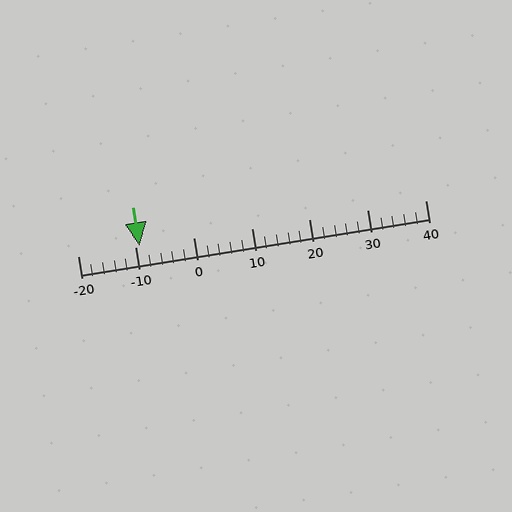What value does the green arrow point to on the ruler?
The green arrow points to approximately -9.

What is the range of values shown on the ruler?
The ruler shows values from -20 to 40.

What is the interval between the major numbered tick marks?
The major tick marks are spaced 10 units apart.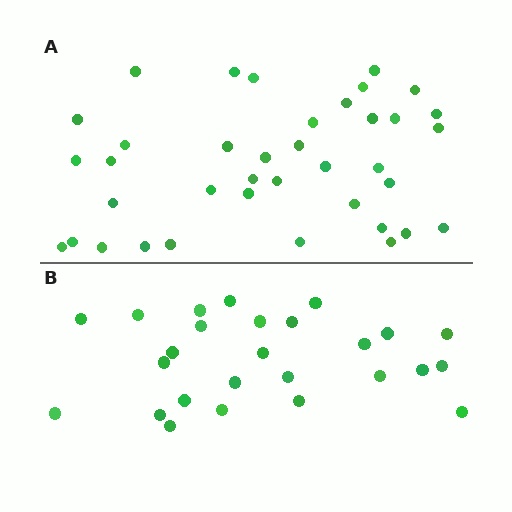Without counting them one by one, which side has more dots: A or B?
Region A (the top region) has more dots.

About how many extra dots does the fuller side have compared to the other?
Region A has roughly 12 or so more dots than region B.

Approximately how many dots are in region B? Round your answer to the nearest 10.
About 30 dots. (The exact count is 26, which rounds to 30.)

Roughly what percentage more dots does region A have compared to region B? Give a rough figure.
About 45% more.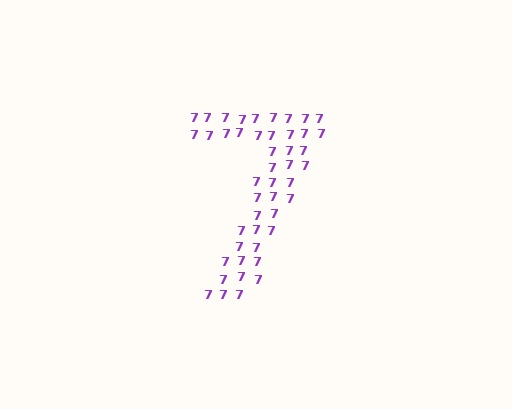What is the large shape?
The large shape is the digit 7.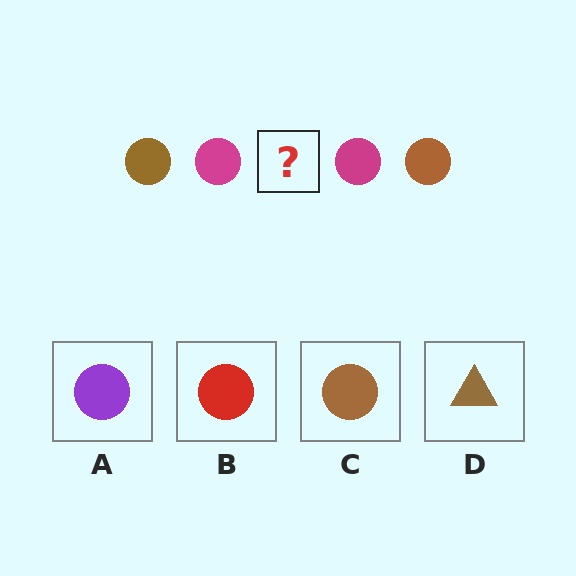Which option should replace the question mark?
Option C.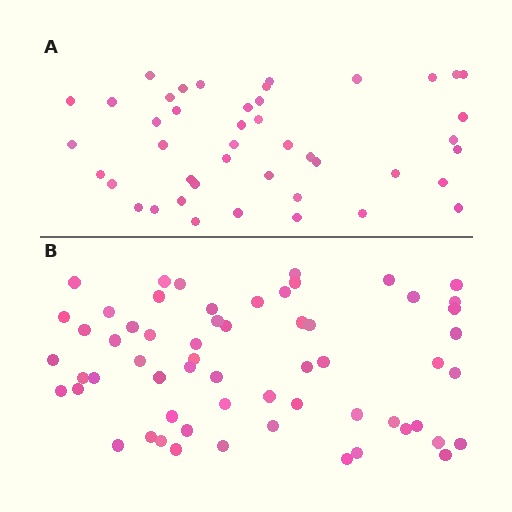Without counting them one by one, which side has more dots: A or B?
Region B (the bottom region) has more dots.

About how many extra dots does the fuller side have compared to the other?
Region B has approximately 15 more dots than region A.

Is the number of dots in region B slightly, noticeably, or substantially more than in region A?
Region B has noticeably more, but not dramatically so. The ratio is roughly 1.4 to 1.